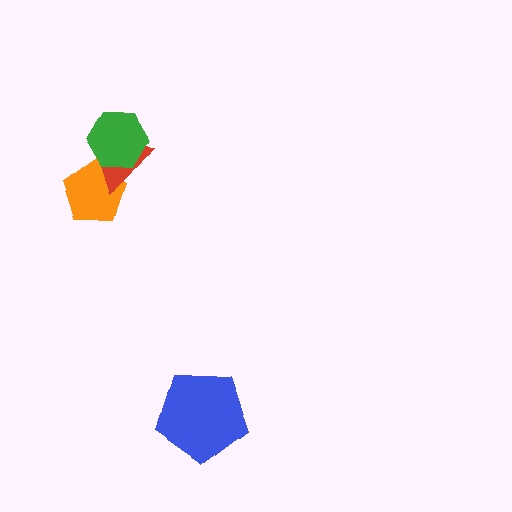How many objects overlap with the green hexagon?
2 objects overlap with the green hexagon.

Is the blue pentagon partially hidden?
No, no other shape covers it.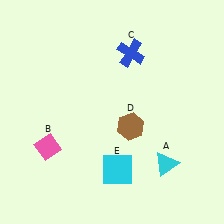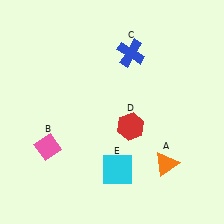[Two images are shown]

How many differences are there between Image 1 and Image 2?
There are 2 differences between the two images.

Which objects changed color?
A changed from cyan to orange. D changed from brown to red.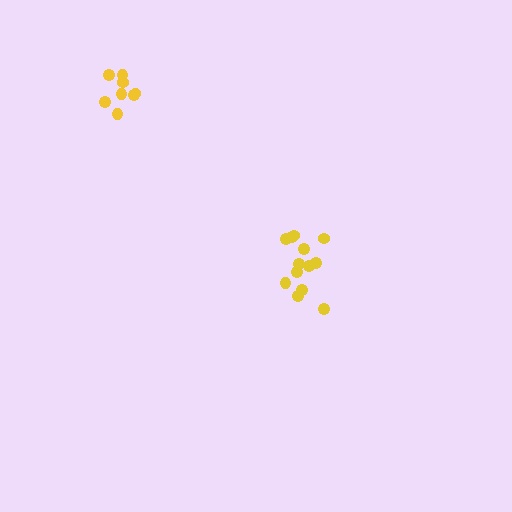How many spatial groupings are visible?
There are 2 spatial groupings.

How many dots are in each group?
Group 1: 13 dots, Group 2: 8 dots (21 total).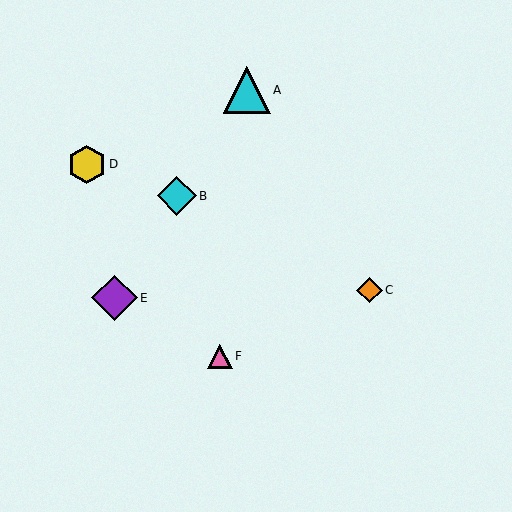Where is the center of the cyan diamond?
The center of the cyan diamond is at (177, 196).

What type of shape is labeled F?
Shape F is a pink triangle.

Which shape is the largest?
The cyan triangle (labeled A) is the largest.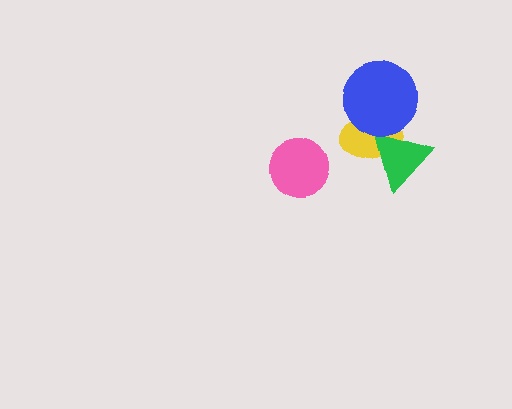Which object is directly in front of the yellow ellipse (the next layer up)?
The green triangle is directly in front of the yellow ellipse.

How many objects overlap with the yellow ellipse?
2 objects overlap with the yellow ellipse.